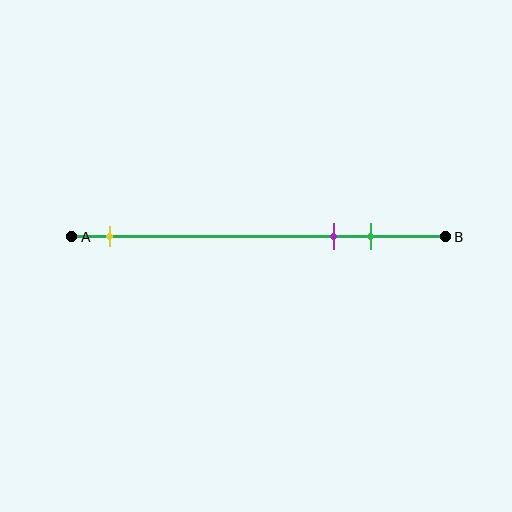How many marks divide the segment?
There are 3 marks dividing the segment.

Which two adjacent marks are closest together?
The purple and green marks are the closest adjacent pair.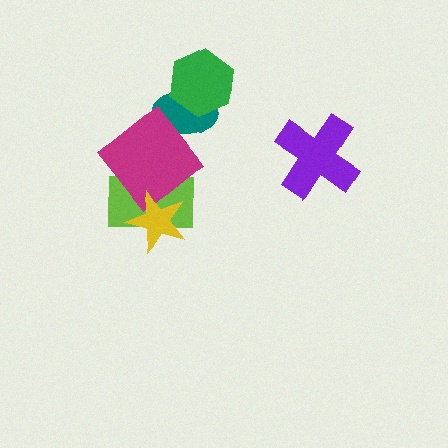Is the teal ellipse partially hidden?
Yes, it is partially covered by another shape.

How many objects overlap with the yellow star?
2 objects overlap with the yellow star.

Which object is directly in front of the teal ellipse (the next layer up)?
The magenta diamond is directly in front of the teal ellipse.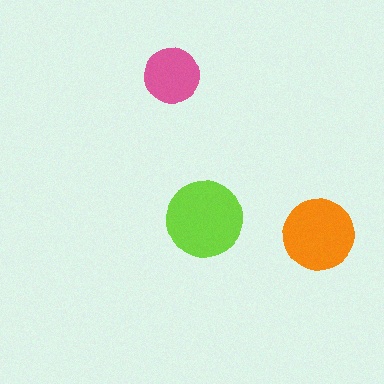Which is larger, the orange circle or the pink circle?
The orange one.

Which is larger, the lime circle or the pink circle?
The lime one.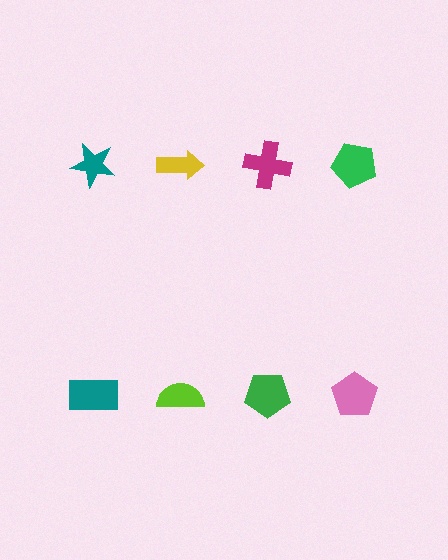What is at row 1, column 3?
A magenta cross.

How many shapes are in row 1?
4 shapes.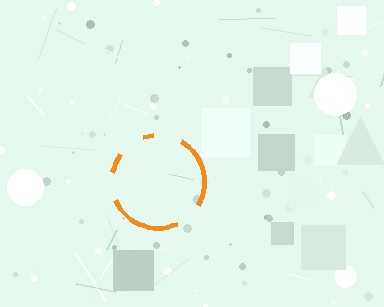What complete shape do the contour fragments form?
The contour fragments form a circle.